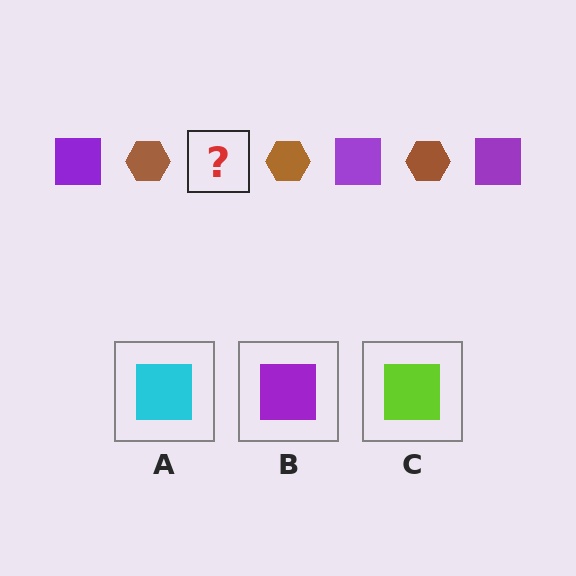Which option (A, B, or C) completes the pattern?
B.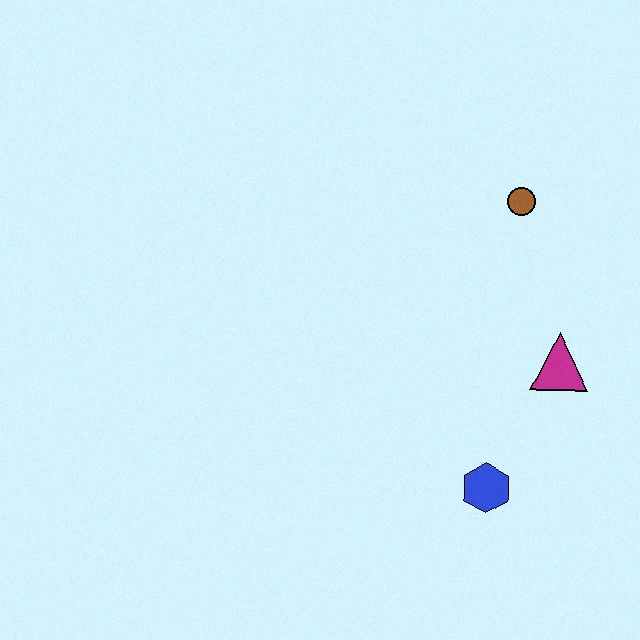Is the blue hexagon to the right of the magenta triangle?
No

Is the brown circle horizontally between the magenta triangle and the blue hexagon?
Yes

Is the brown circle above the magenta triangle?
Yes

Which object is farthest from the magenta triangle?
The brown circle is farthest from the magenta triangle.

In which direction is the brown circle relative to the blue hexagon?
The brown circle is above the blue hexagon.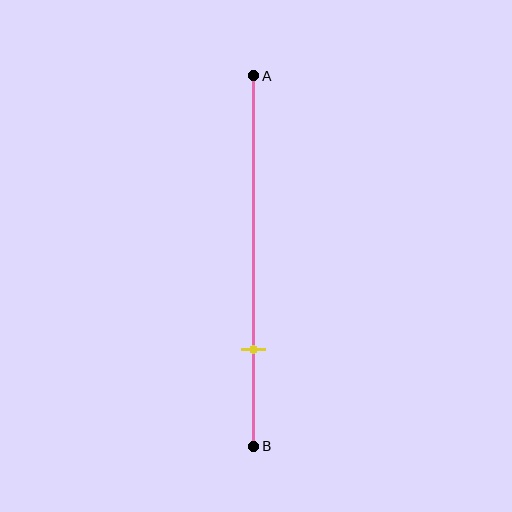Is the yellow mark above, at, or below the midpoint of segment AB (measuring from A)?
The yellow mark is below the midpoint of segment AB.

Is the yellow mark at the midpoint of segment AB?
No, the mark is at about 75% from A, not at the 50% midpoint.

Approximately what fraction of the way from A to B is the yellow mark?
The yellow mark is approximately 75% of the way from A to B.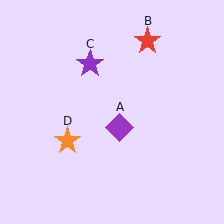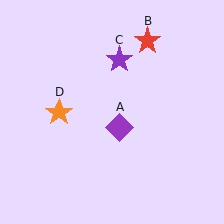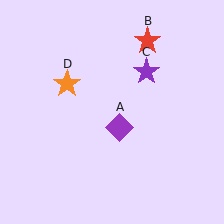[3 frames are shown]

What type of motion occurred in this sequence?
The purple star (object C), orange star (object D) rotated clockwise around the center of the scene.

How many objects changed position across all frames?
2 objects changed position: purple star (object C), orange star (object D).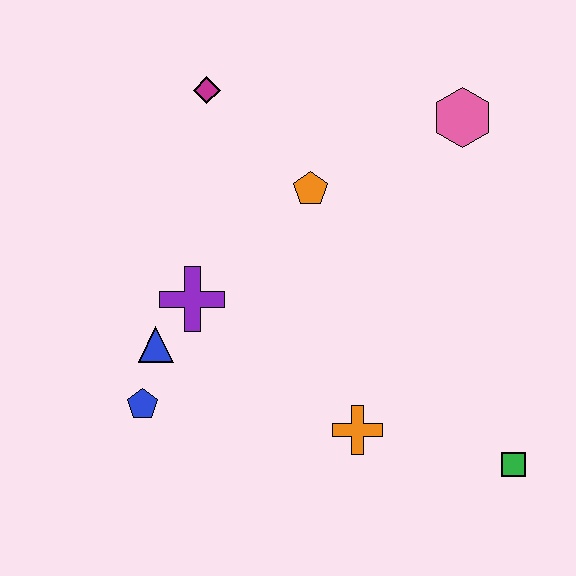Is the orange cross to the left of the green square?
Yes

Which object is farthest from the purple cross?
The green square is farthest from the purple cross.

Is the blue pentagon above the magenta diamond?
No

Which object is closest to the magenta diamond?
The orange pentagon is closest to the magenta diamond.